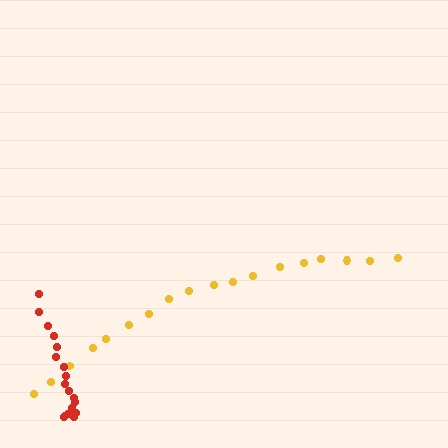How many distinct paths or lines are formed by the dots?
There are 2 distinct paths.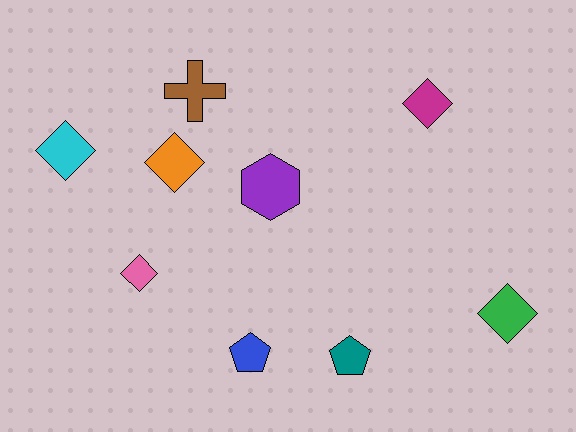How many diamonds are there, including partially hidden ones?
There are 5 diamonds.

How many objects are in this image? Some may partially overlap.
There are 9 objects.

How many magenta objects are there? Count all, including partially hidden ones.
There is 1 magenta object.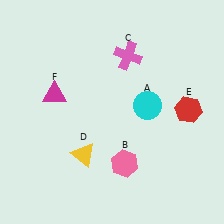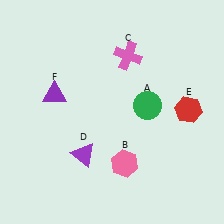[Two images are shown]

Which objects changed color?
A changed from cyan to green. D changed from yellow to purple. F changed from magenta to purple.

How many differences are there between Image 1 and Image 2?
There are 3 differences between the two images.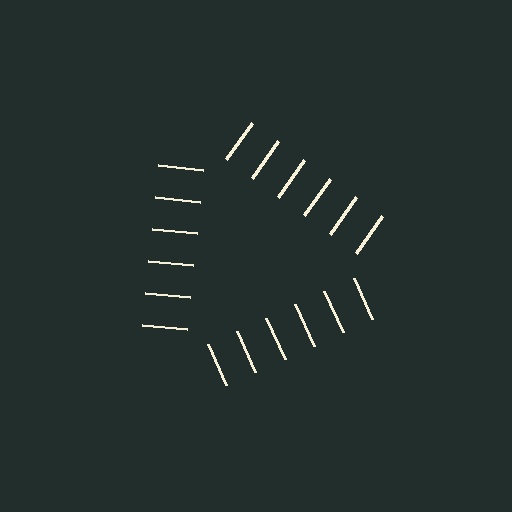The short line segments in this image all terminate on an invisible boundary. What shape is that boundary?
An illusory triangle — the line segments terminate on its edges but no continuous stroke is drawn.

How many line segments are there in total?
18 — 6 along each of the 3 edges.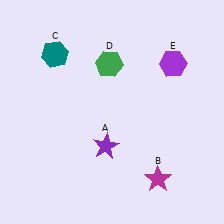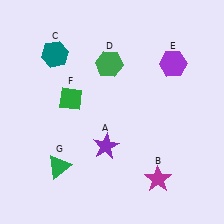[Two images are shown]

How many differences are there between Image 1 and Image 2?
There are 2 differences between the two images.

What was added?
A green diamond (F), a green triangle (G) were added in Image 2.